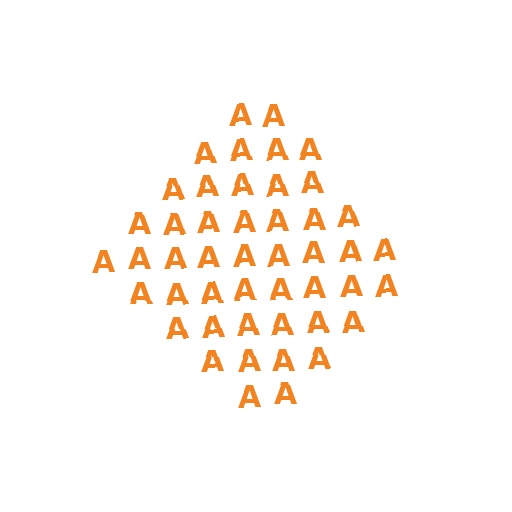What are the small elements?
The small elements are letter A's.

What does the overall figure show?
The overall figure shows a diamond.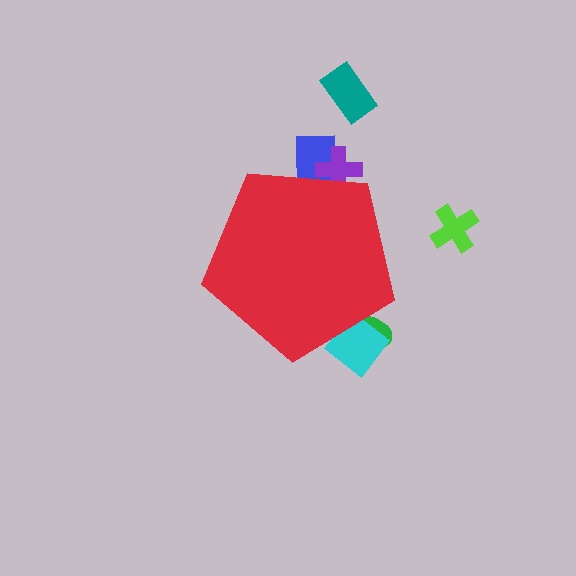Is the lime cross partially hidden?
No, the lime cross is fully visible.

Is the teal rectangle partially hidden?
No, the teal rectangle is fully visible.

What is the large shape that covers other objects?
A red pentagon.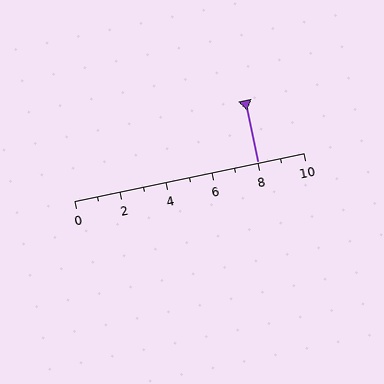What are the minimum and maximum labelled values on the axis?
The axis runs from 0 to 10.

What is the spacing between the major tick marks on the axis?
The major ticks are spaced 2 apart.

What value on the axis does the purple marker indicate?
The marker indicates approximately 8.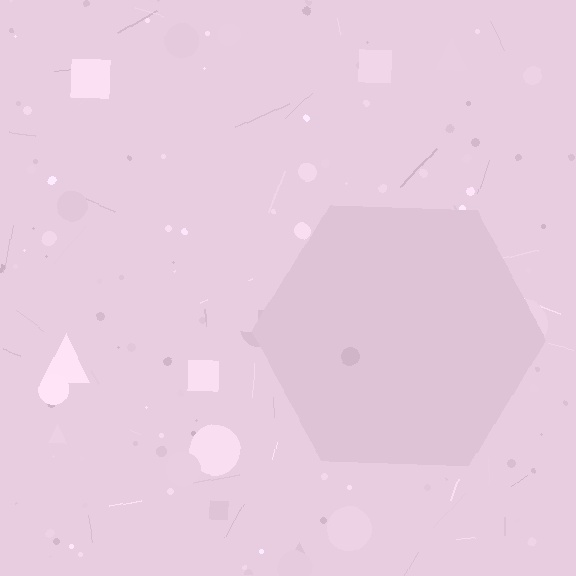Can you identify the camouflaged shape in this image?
The camouflaged shape is a hexagon.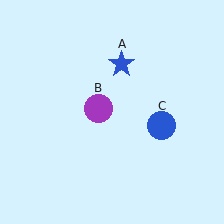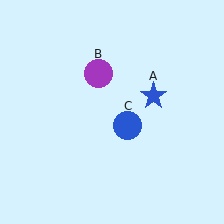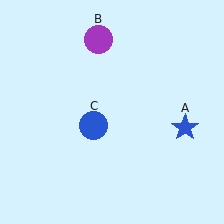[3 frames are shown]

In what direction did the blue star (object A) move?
The blue star (object A) moved down and to the right.